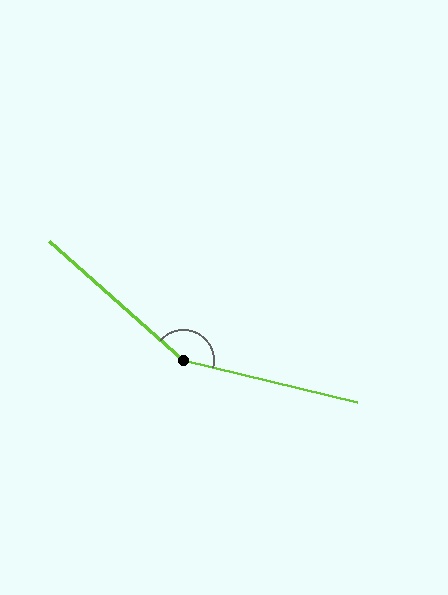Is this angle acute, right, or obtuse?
It is obtuse.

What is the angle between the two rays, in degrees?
Approximately 152 degrees.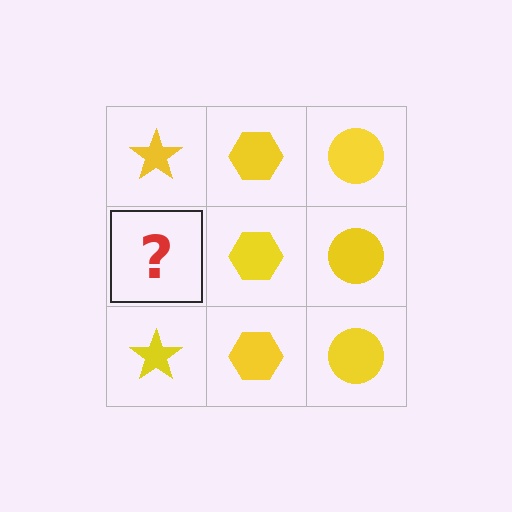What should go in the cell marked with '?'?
The missing cell should contain a yellow star.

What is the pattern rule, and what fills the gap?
The rule is that each column has a consistent shape. The gap should be filled with a yellow star.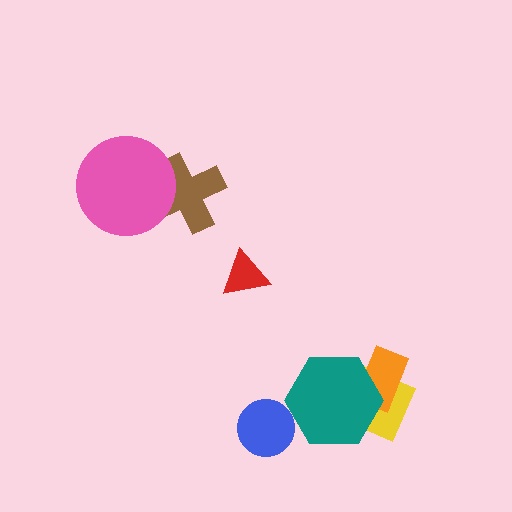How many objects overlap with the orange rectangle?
2 objects overlap with the orange rectangle.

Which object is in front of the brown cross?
The pink circle is in front of the brown cross.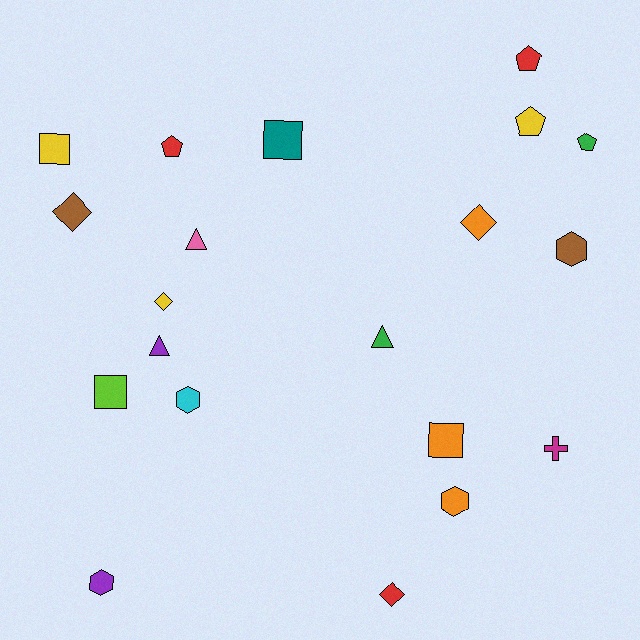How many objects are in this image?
There are 20 objects.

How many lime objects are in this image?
There is 1 lime object.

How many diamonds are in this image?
There are 4 diamonds.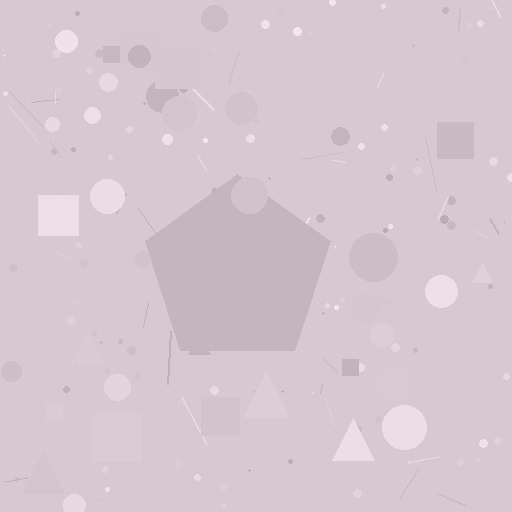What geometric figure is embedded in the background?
A pentagon is embedded in the background.